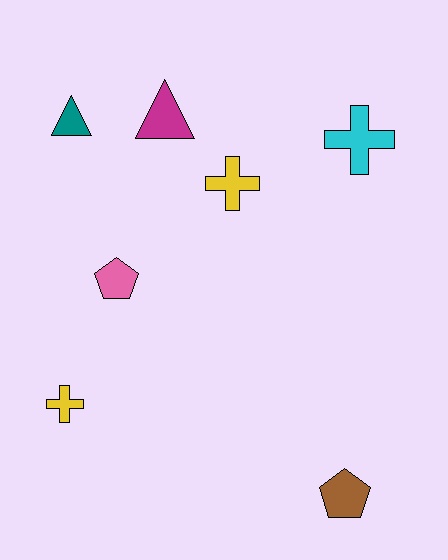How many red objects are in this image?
There are no red objects.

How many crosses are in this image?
There are 3 crosses.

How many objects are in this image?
There are 7 objects.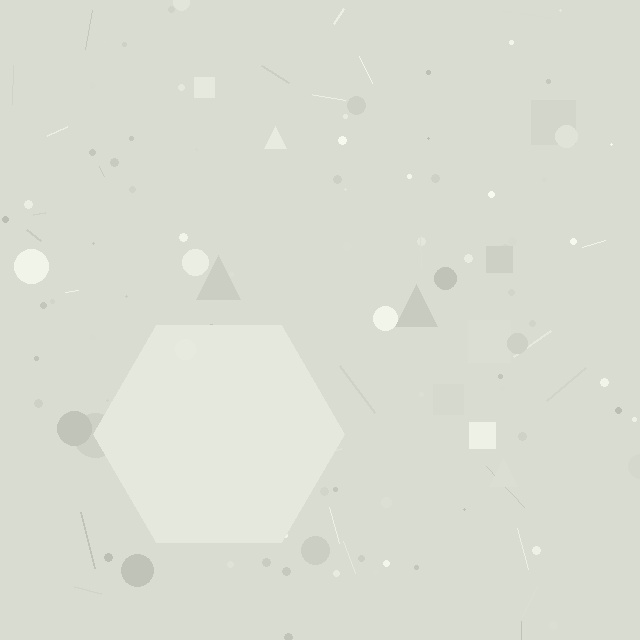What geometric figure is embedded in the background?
A hexagon is embedded in the background.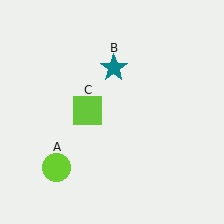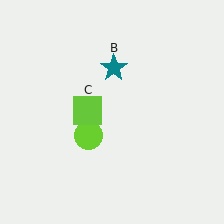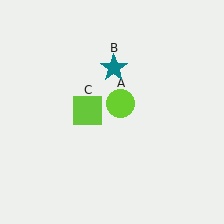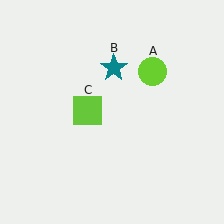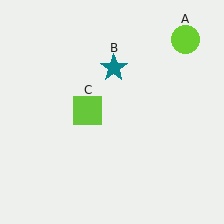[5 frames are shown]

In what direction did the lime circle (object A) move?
The lime circle (object A) moved up and to the right.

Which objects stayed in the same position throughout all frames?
Teal star (object B) and lime square (object C) remained stationary.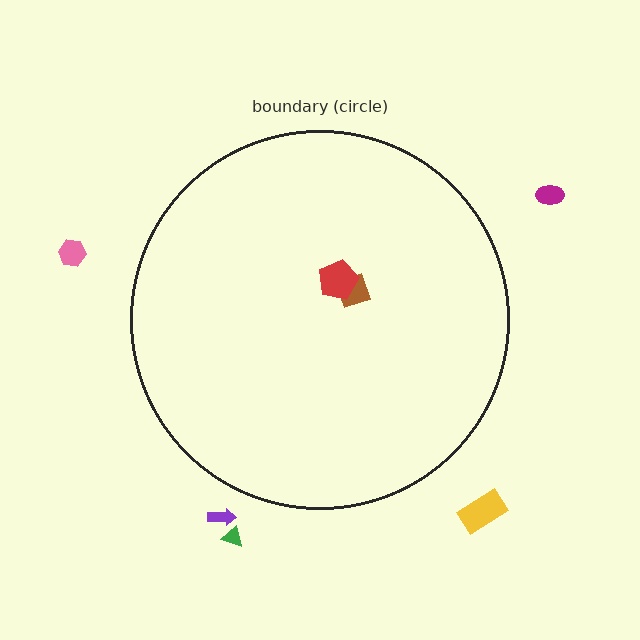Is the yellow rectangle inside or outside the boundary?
Outside.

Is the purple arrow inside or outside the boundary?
Outside.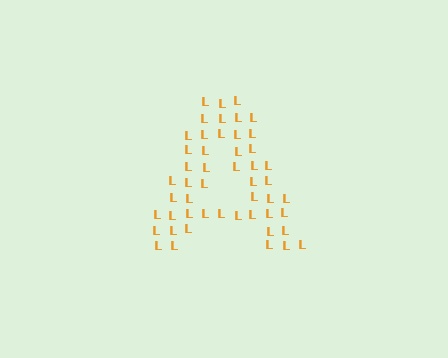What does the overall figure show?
The overall figure shows the letter A.